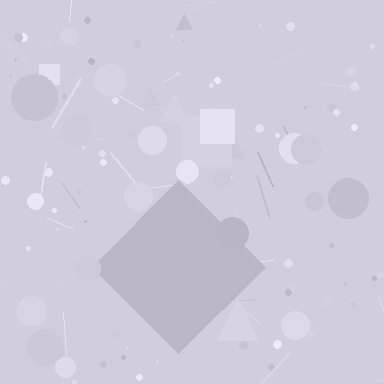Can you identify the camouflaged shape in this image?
The camouflaged shape is a diamond.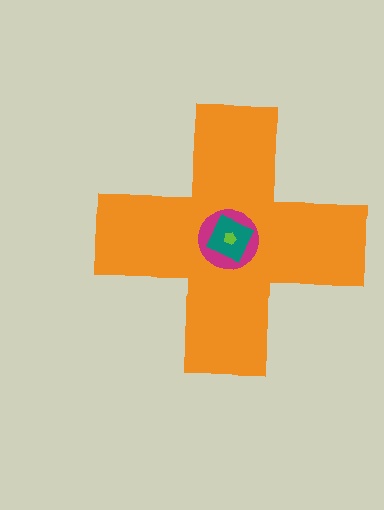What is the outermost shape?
The orange cross.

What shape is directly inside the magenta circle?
The teal diamond.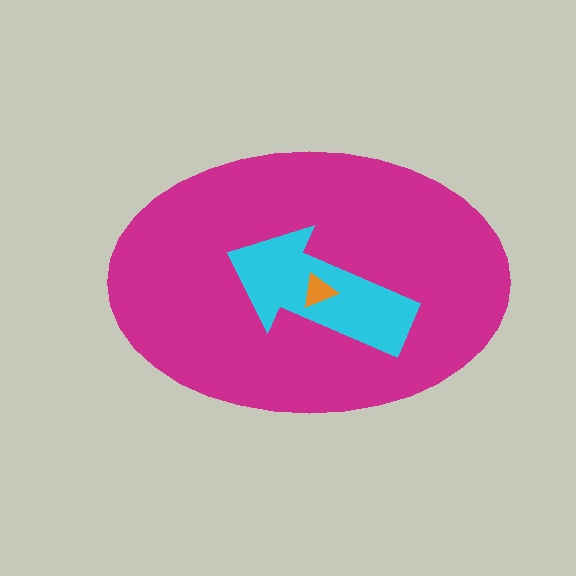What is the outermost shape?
The magenta ellipse.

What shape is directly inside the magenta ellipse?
The cyan arrow.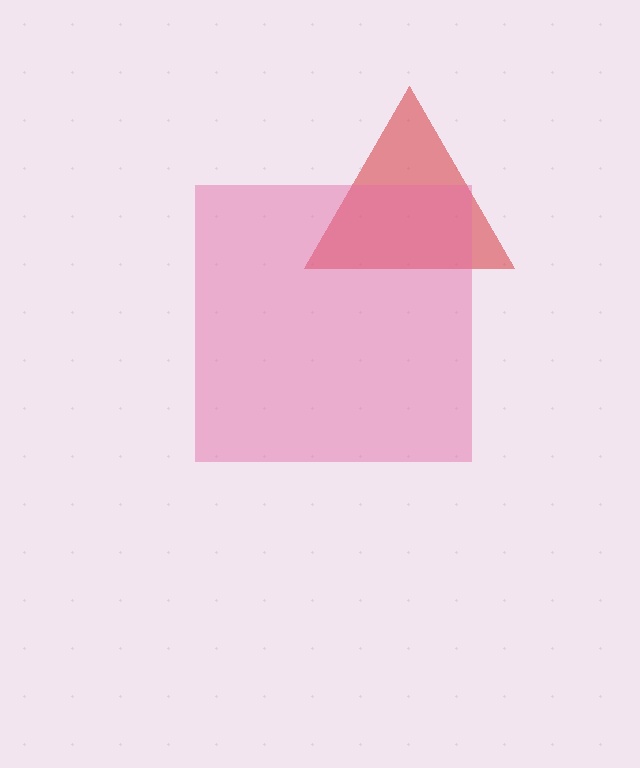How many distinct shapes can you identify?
There are 2 distinct shapes: a red triangle, a pink square.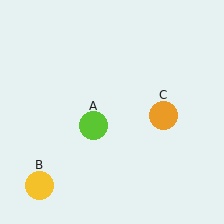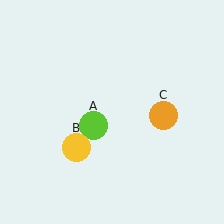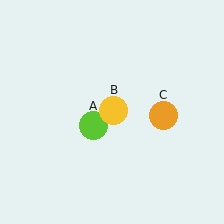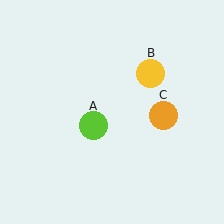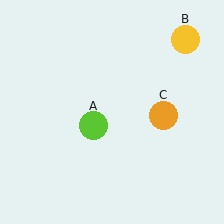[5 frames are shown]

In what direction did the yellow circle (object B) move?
The yellow circle (object B) moved up and to the right.